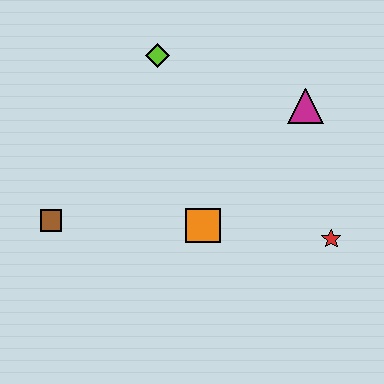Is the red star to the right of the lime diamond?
Yes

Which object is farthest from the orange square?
The lime diamond is farthest from the orange square.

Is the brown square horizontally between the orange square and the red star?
No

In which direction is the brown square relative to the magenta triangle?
The brown square is to the left of the magenta triangle.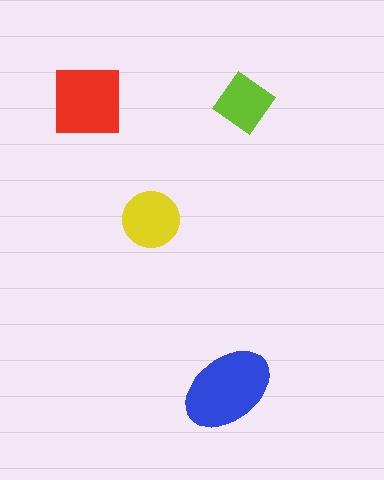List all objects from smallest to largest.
The lime diamond, the yellow circle, the red square, the blue ellipse.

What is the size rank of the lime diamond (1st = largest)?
4th.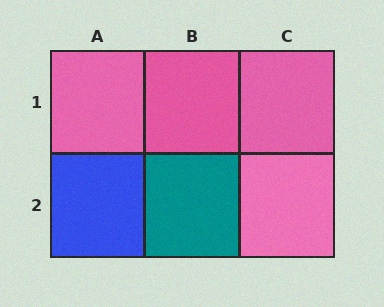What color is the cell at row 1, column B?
Pink.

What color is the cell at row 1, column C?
Pink.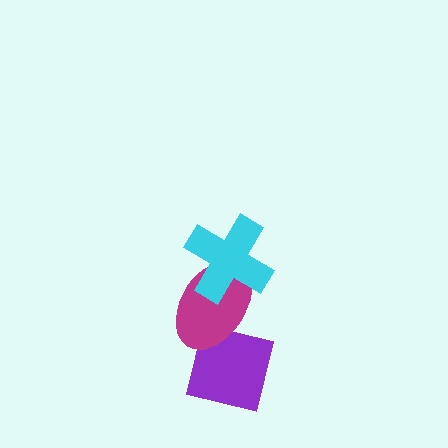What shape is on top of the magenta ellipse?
The cyan cross is on top of the magenta ellipse.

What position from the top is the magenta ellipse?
The magenta ellipse is 2nd from the top.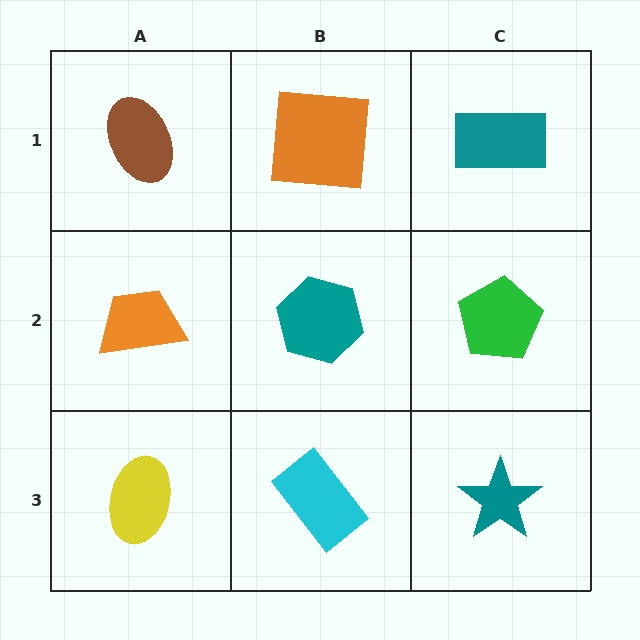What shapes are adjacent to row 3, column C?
A green pentagon (row 2, column C), a cyan rectangle (row 3, column B).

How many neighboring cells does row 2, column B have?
4.